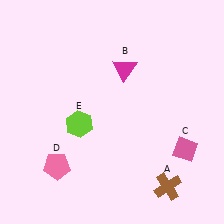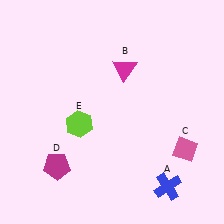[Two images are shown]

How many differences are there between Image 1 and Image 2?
There are 2 differences between the two images.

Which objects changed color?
A changed from brown to blue. D changed from pink to magenta.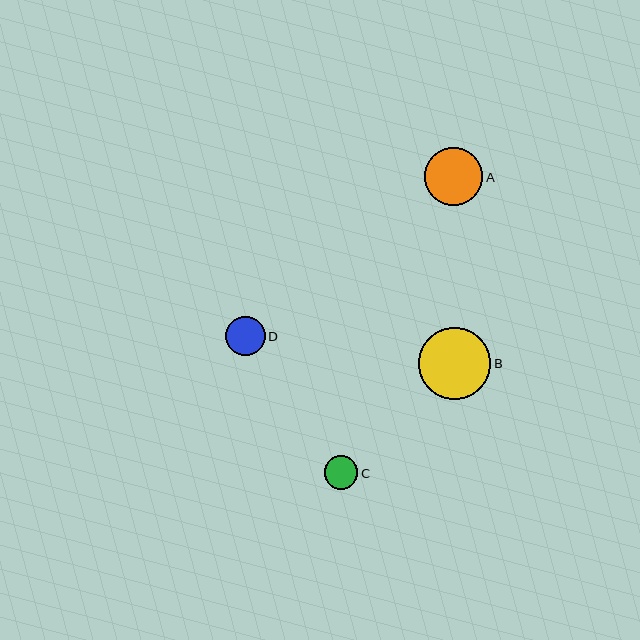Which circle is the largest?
Circle B is the largest with a size of approximately 72 pixels.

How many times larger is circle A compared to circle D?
Circle A is approximately 1.5 times the size of circle D.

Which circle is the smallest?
Circle C is the smallest with a size of approximately 34 pixels.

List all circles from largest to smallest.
From largest to smallest: B, A, D, C.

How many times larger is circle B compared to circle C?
Circle B is approximately 2.2 times the size of circle C.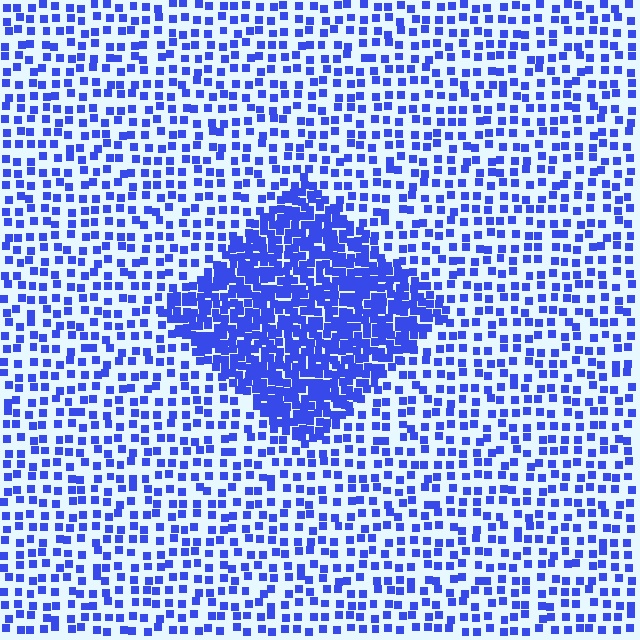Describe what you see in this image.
The image contains small blue elements arranged at two different densities. A diamond-shaped region is visible where the elements are more densely packed than the surrounding area.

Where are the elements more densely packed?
The elements are more densely packed inside the diamond boundary.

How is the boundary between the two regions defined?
The boundary is defined by a change in element density (approximately 2.6x ratio). All elements are the same color, size, and shape.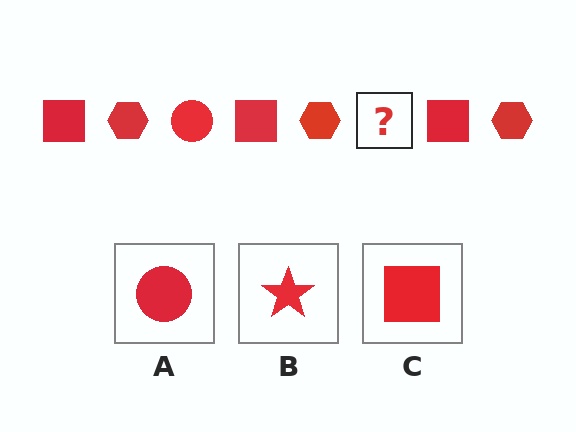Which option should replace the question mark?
Option A.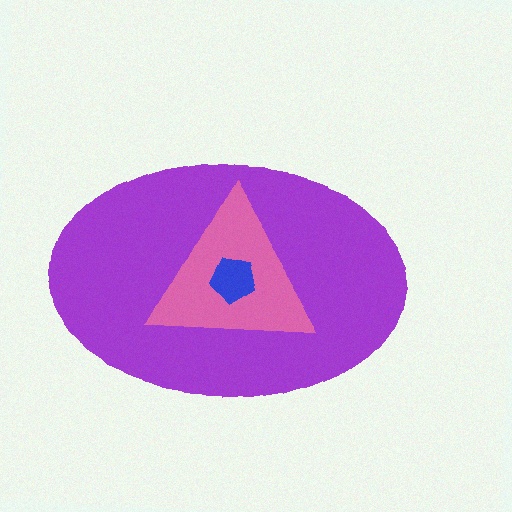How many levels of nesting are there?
3.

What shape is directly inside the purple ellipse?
The pink triangle.